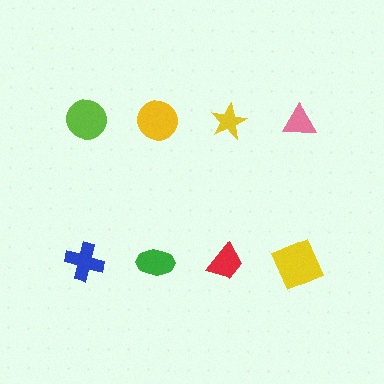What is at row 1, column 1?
A lime circle.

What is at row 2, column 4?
A yellow square.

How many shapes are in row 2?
4 shapes.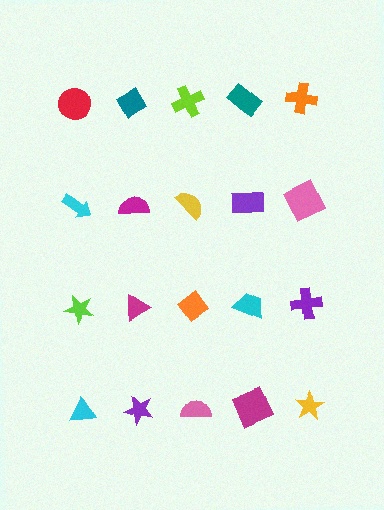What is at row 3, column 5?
A purple cross.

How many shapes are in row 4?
5 shapes.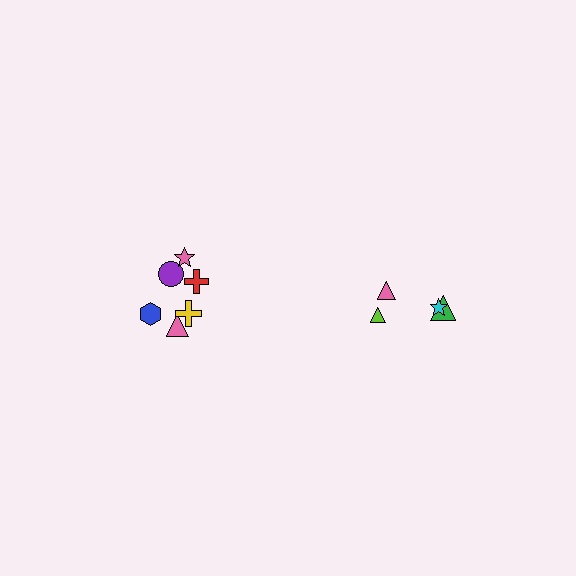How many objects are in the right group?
There are 4 objects.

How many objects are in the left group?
There are 6 objects.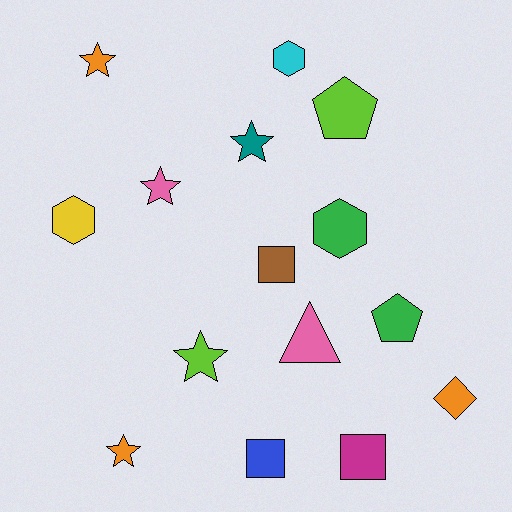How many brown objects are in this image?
There is 1 brown object.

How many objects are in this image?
There are 15 objects.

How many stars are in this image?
There are 5 stars.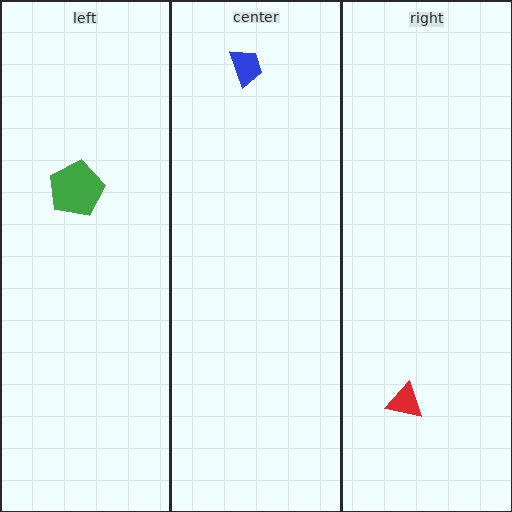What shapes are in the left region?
The green pentagon.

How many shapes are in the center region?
1.